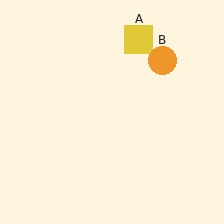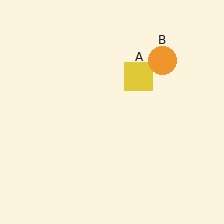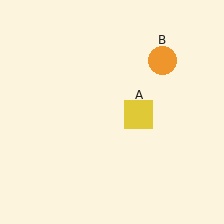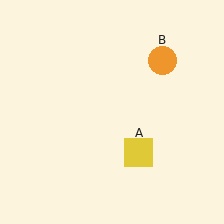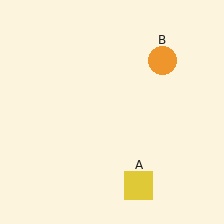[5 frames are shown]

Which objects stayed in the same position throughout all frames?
Orange circle (object B) remained stationary.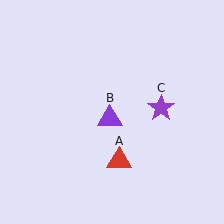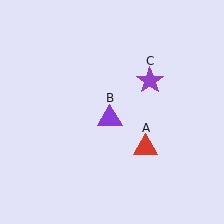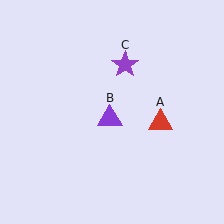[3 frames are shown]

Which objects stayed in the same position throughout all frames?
Purple triangle (object B) remained stationary.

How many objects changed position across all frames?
2 objects changed position: red triangle (object A), purple star (object C).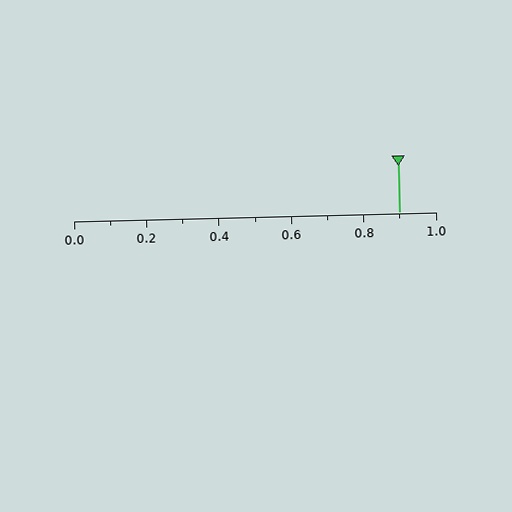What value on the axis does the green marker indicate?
The marker indicates approximately 0.9.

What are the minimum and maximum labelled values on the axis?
The axis runs from 0.0 to 1.0.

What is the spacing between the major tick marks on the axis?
The major ticks are spaced 0.2 apart.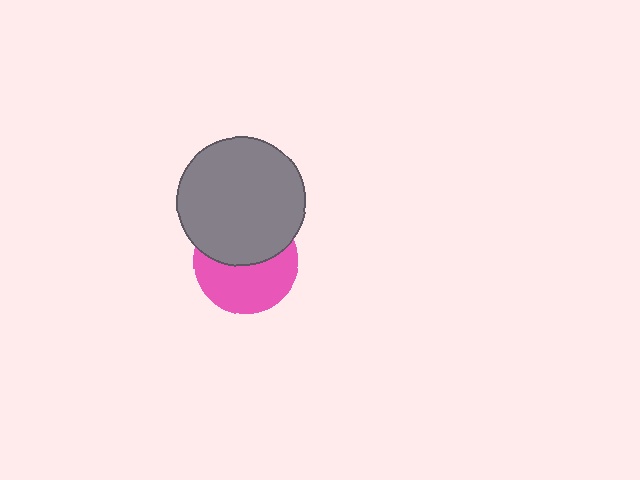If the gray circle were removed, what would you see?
You would see the complete pink circle.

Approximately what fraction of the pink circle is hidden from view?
Roughly 47% of the pink circle is hidden behind the gray circle.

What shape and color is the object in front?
The object in front is a gray circle.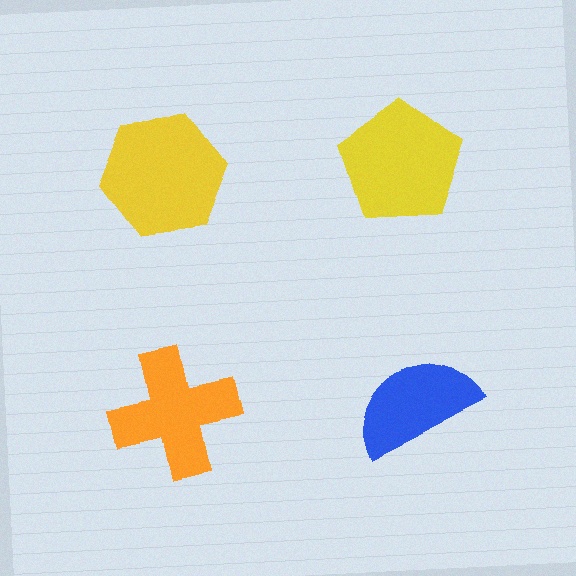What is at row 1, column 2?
A yellow pentagon.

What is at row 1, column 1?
A yellow hexagon.